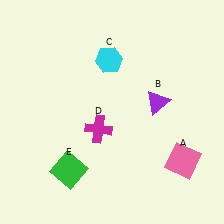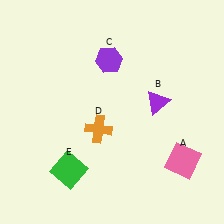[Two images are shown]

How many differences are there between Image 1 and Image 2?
There are 2 differences between the two images.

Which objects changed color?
C changed from cyan to purple. D changed from magenta to orange.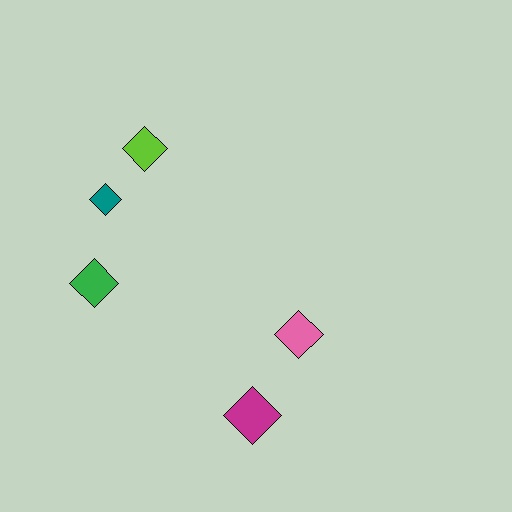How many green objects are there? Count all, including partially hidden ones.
There is 1 green object.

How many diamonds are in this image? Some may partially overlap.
There are 5 diamonds.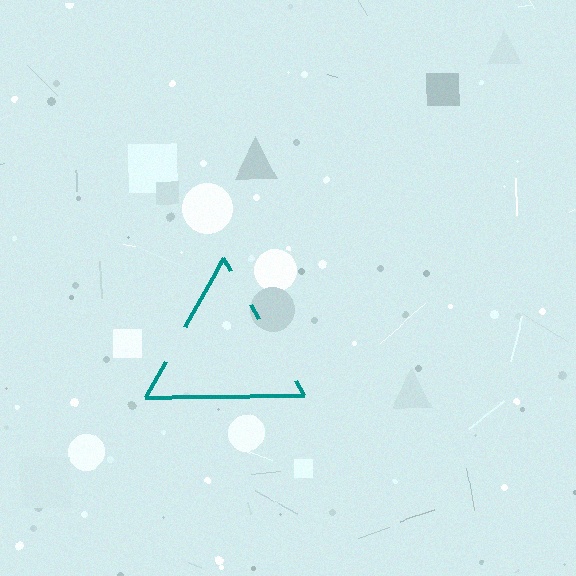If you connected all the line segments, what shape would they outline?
They would outline a triangle.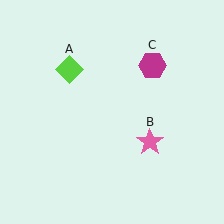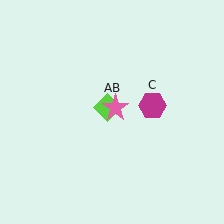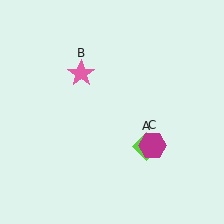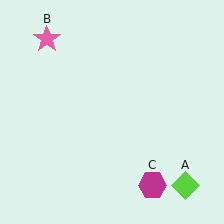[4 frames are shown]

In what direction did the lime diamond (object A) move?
The lime diamond (object A) moved down and to the right.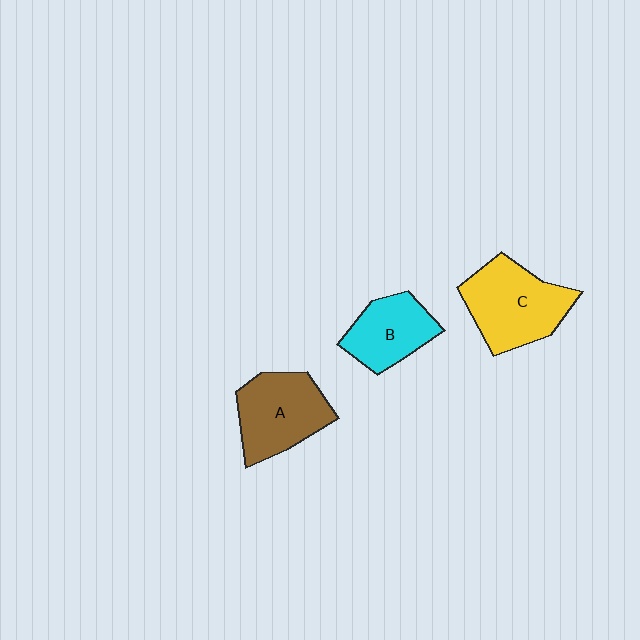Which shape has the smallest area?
Shape B (cyan).